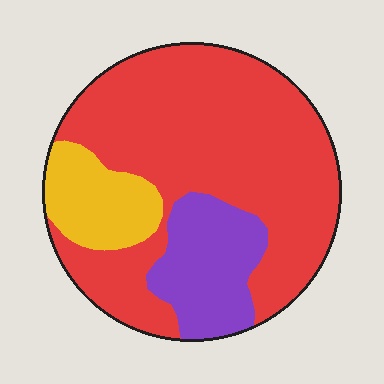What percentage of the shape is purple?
Purple covers 18% of the shape.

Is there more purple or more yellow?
Purple.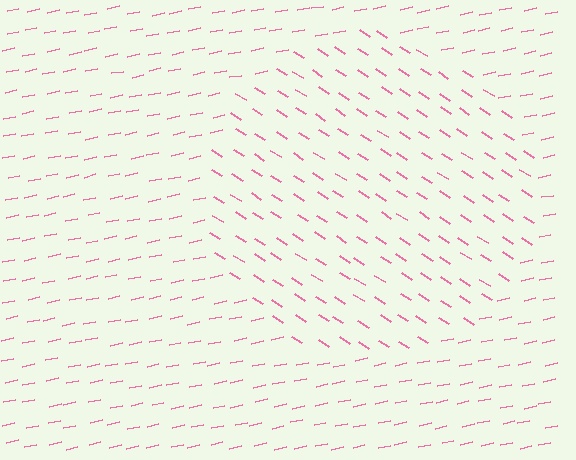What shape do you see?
I see a circle.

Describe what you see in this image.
The image is filled with small pink line segments. A circle region in the image has lines oriented differently from the surrounding lines, creating a visible texture boundary.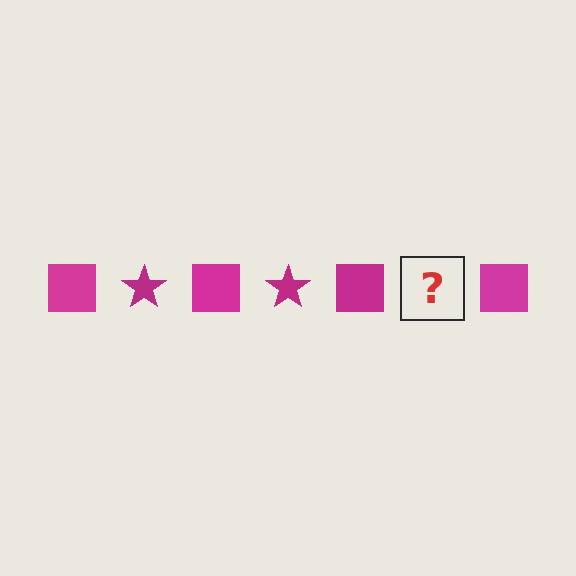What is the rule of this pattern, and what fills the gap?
The rule is that the pattern cycles through square, star shapes in magenta. The gap should be filled with a magenta star.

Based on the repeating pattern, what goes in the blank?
The blank should be a magenta star.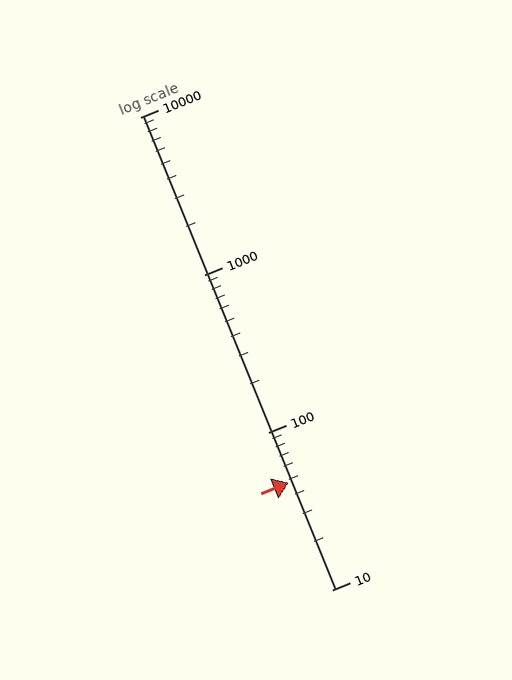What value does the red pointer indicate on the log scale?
The pointer indicates approximately 48.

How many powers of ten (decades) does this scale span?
The scale spans 3 decades, from 10 to 10000.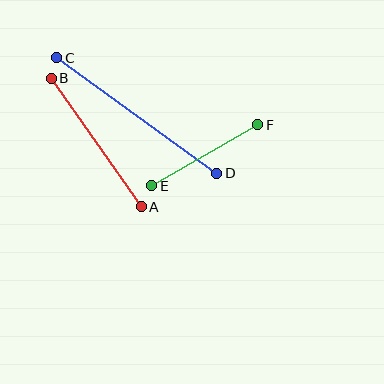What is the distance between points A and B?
The distance is approximately 157 pixels.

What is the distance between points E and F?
The distance is approximately 122 pixels.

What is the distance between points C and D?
The distance is approximately 197 pixels.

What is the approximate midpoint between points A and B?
The midpoint is at approximately (96, 143) pixels.